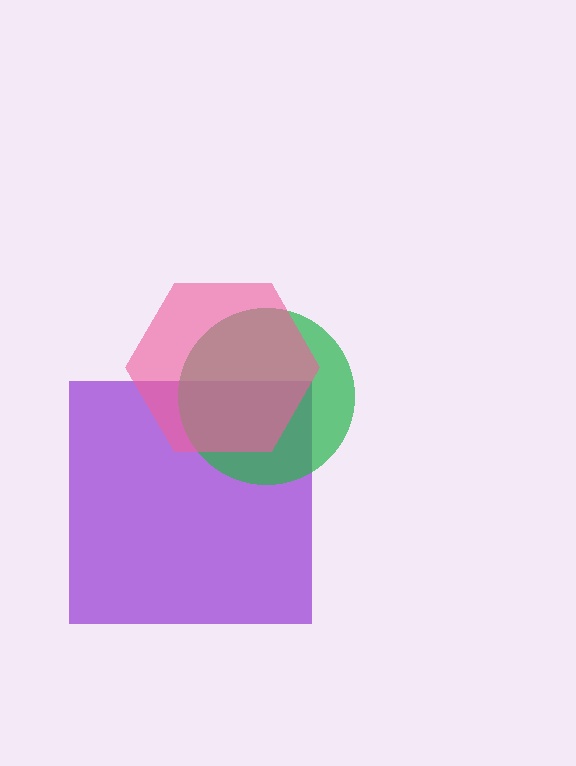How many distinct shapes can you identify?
There are 3 distinct shapes: a purple square, a green circle, a pink hexagon.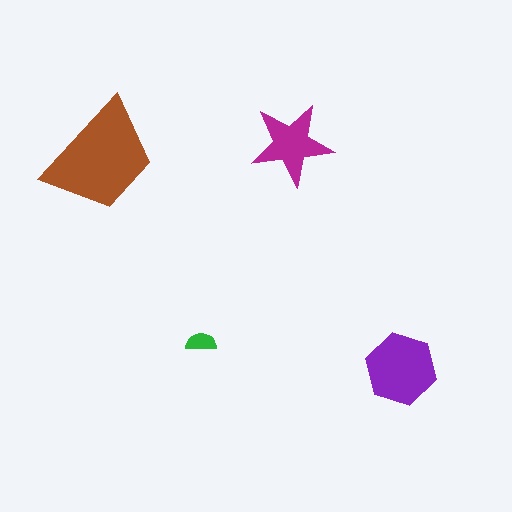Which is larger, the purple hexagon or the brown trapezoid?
The brown trapezoid.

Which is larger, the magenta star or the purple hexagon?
The purple hexagon.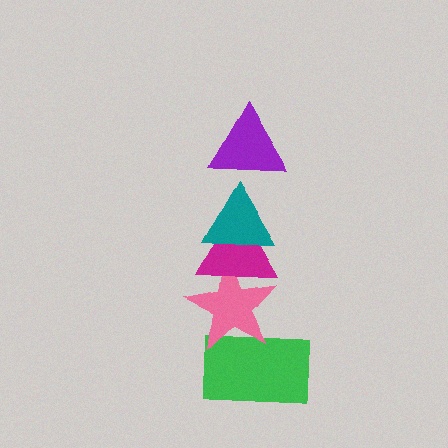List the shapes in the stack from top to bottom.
From top to bottom: the purple triangle, the teal triangle, the magenta triangle, the pink star, the green rectangle.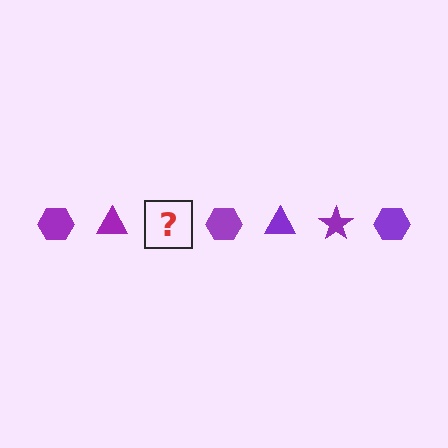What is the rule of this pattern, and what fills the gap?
The rule is that the pattern cycles through hexagon, triangle, star shapes in purple. The gap should be filled with a purple star.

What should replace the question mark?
The question mark should be replaced with a purple star.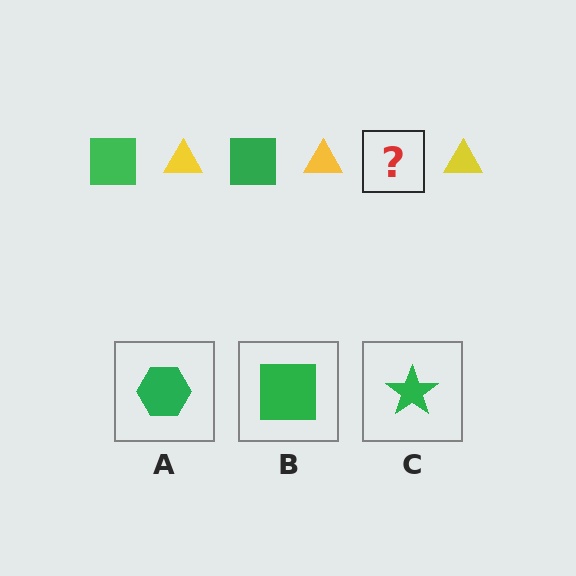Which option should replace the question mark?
Option B.